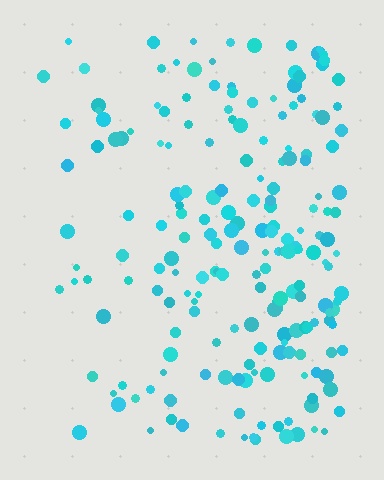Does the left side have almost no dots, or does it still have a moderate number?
Still a moderate number, just noticeably fewer than the right.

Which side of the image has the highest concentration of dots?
The right.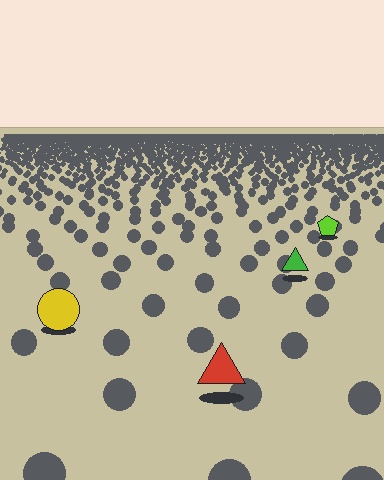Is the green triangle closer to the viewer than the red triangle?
No. The red triangle is closer — you can tell from the texture gradient: the ground texture is coarser near it.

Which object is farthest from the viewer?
The lime pentagon is farthest from the viewer. It appears smaller and the ground texture around it is denser.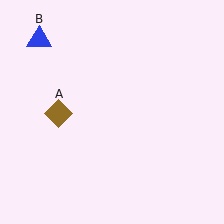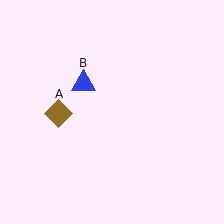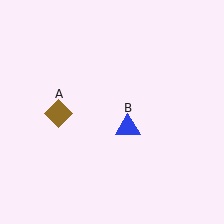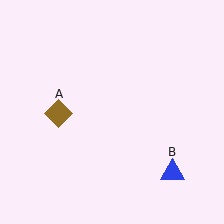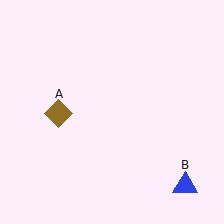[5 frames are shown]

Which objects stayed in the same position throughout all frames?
Brown diamond (object A) remained stationary.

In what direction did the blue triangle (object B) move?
The blue triangle (object B) moved down and to the right.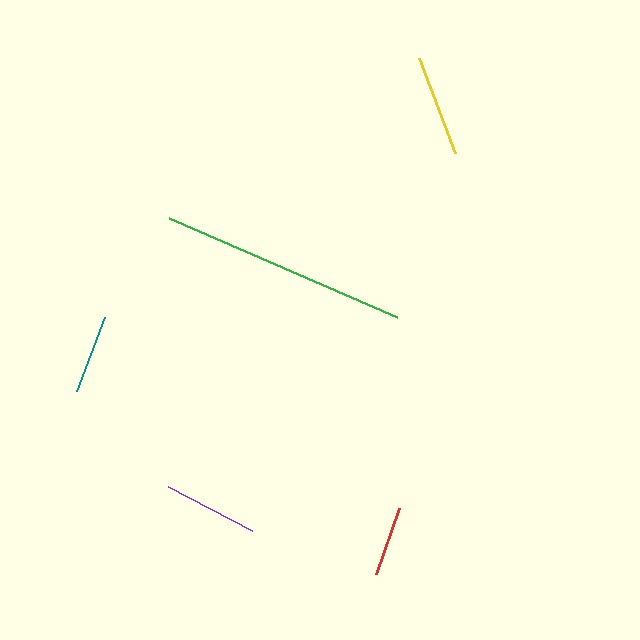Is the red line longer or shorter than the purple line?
The purple line is longer than the red line.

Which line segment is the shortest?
The red line is the shortest at approximately 70 pixels.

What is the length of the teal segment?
The teal segment is approximately 79 pixels long.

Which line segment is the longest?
The green line is the longest at approximately 248 pixels.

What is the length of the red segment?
The red segment is approximately 70 pixels long.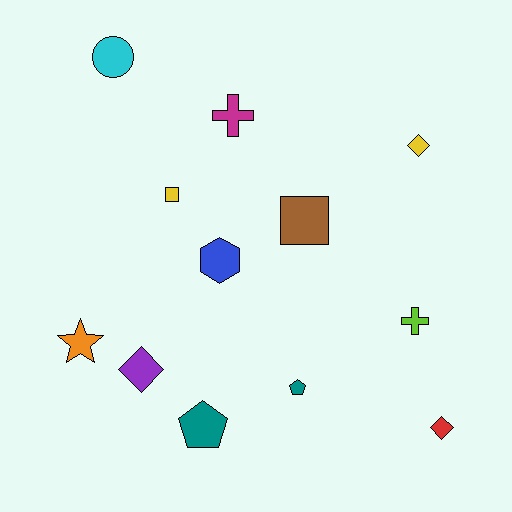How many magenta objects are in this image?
There is 1 magenta object.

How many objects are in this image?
There are 12 objects.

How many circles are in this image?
There is 1 circle.